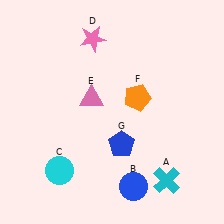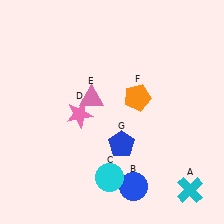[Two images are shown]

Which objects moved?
The objects that moved are: the cyan cross (A), the cyan circle (C), the pink star (D).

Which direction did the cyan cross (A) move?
The cyan cross (A) moved right.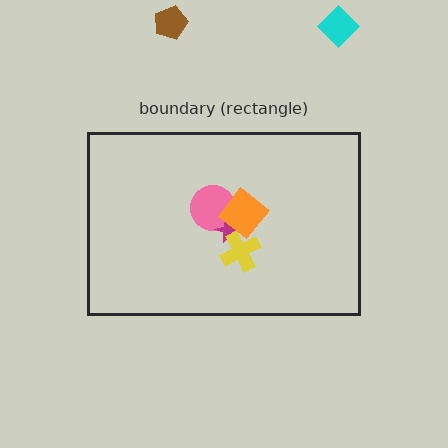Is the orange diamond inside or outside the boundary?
Inside.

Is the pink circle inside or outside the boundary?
Inside.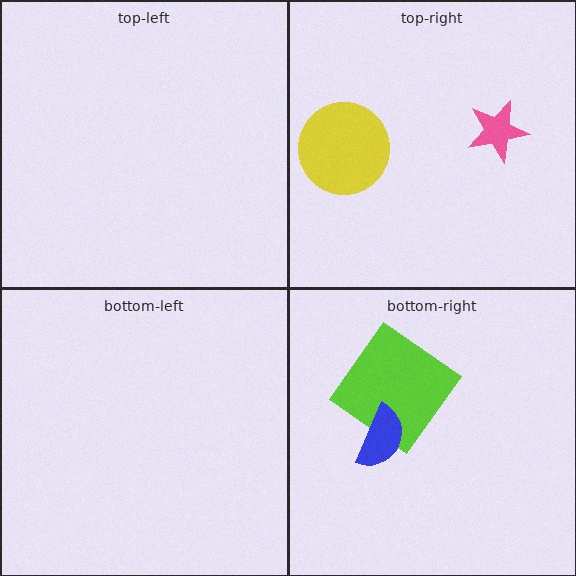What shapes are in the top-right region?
The pink star, the yellow circle.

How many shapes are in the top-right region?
2.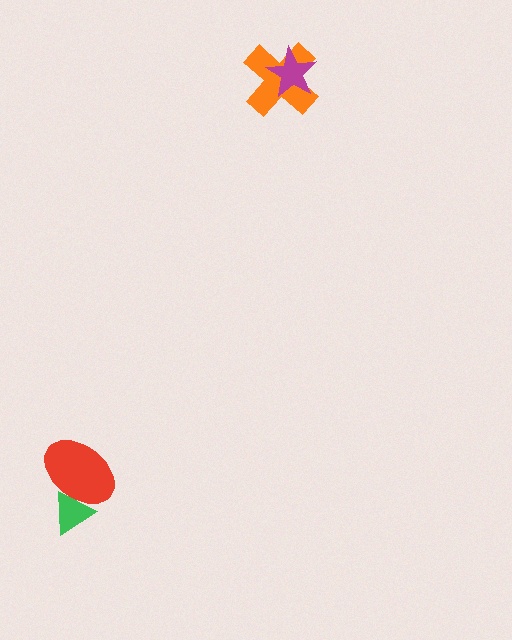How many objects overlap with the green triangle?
1 object overlaps with the green triangle.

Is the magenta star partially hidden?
No, no other shape covers it.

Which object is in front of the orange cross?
The magenta star is in front of the orange cross.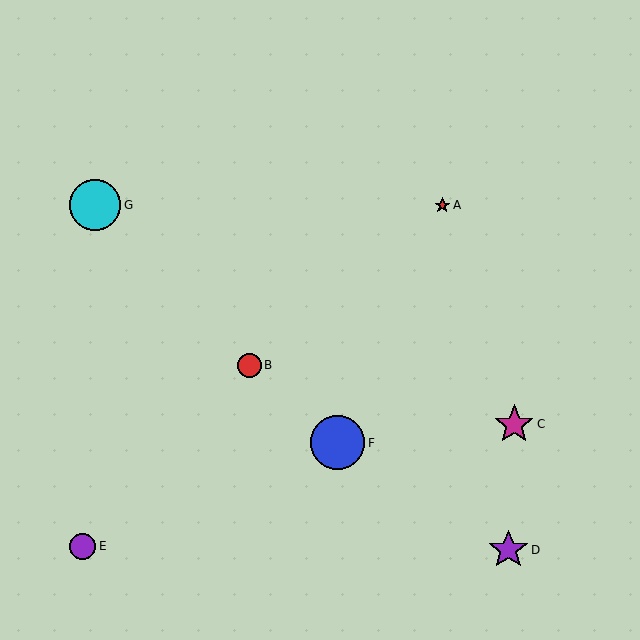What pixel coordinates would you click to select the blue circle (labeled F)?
Click at (337, 443) to select the blue circle F.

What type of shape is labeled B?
Shape B is a red circle.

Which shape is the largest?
The blue circle (labeled F) is the largest.